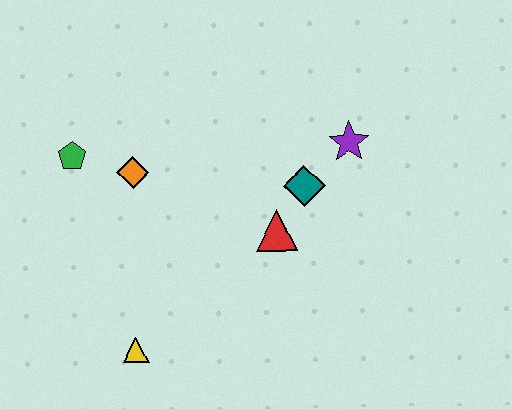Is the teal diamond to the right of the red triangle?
Yes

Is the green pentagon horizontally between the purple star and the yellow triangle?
No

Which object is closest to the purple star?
The teal diamond is closest to the purple star.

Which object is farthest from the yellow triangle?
The purple star is farthest from the yellow triangle.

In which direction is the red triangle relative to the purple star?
The red triangle is below the purple star.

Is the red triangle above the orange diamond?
No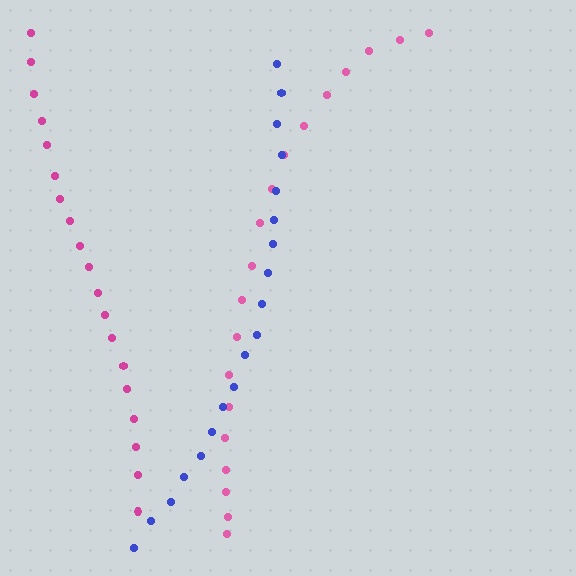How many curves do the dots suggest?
There are 3 distinct paths.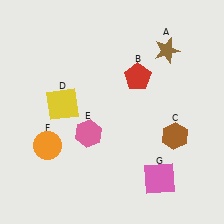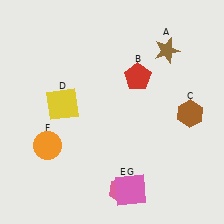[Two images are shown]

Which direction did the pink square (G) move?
The pink square (G) moved left.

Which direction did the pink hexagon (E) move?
The pink hexagon (E) moved down.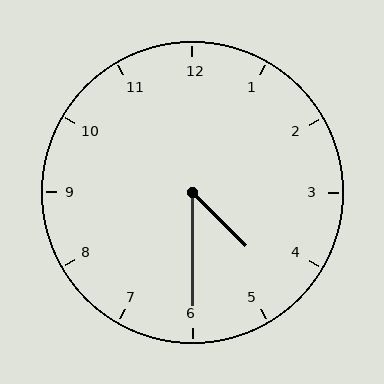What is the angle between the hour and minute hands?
Approximately 45 degrees.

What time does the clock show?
4:30.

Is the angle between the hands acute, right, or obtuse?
It is acute.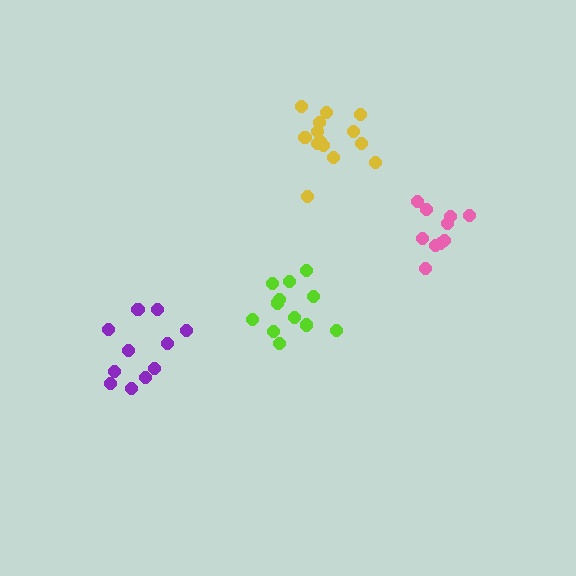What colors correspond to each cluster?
The clusters are colored: yellow, lime, purple, pink.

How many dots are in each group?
Group 1: 14 dots, Group 2: 12 dots, Group 3: 11 dots, Group 4: 10 dots (47 total).